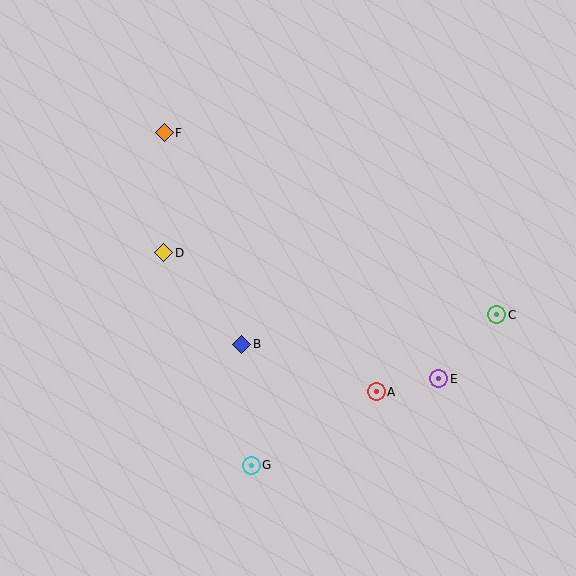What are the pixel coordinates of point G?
Point G is at (251, 465).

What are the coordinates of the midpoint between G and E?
The midpoint between G and E is at (345, 422).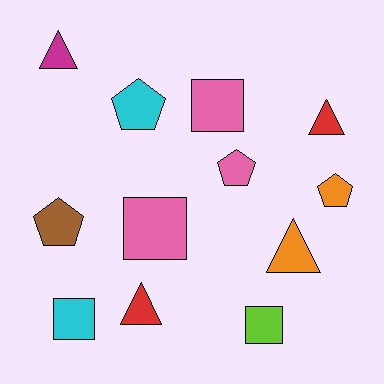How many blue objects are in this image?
There are no blue objects.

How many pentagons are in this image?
There are 4 pentagons.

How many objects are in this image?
There are 12 objects.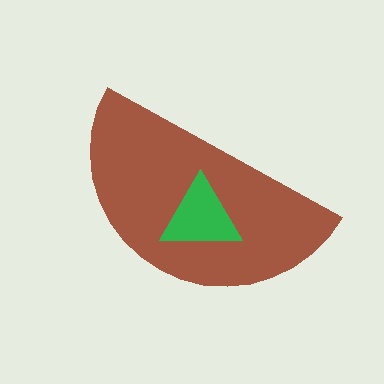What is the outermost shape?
The brown semicircle.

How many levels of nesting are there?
2.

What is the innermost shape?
The green triangle.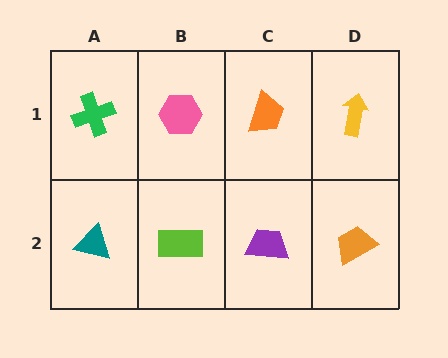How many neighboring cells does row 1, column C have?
3.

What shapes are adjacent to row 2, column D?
A yellow arrow (row 1, column D), a purple trapezoid (row 2, column C).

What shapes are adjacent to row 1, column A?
A teal triangle (row 2, column A), a pink hexagon (row 1, column B).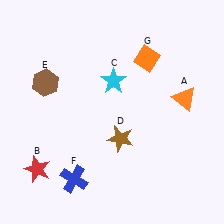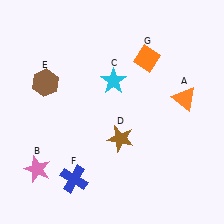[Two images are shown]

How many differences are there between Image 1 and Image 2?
There is 1 difference between the two images.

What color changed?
The star (B) changed from red in Image 1 to pink in Image 2.